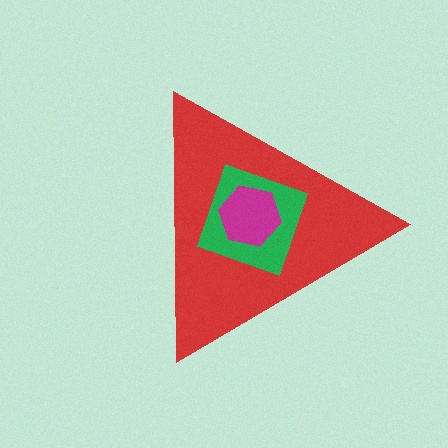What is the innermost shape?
The magenta hexagon.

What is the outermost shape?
The red triangle.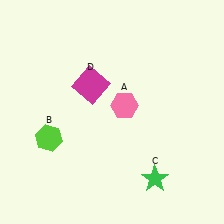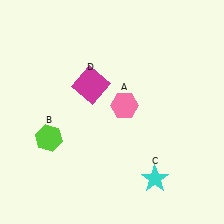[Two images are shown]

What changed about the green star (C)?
In Image 1, C is green. In Image 2, it changed to cyan.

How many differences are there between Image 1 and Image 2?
There is 1 difference between the two images.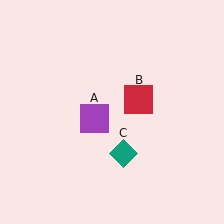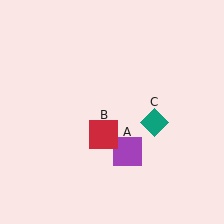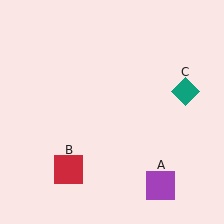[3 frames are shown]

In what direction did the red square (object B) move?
The red square (object B) moved down and to the left.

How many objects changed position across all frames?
3 objects changed position: purple square (object A), red square (object B), teal diamond (object C).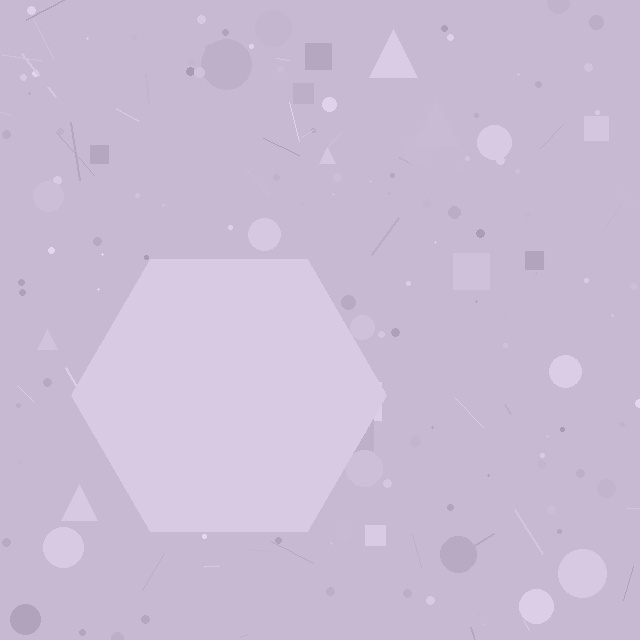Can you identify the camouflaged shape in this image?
The camouflaged shape is a hexagon.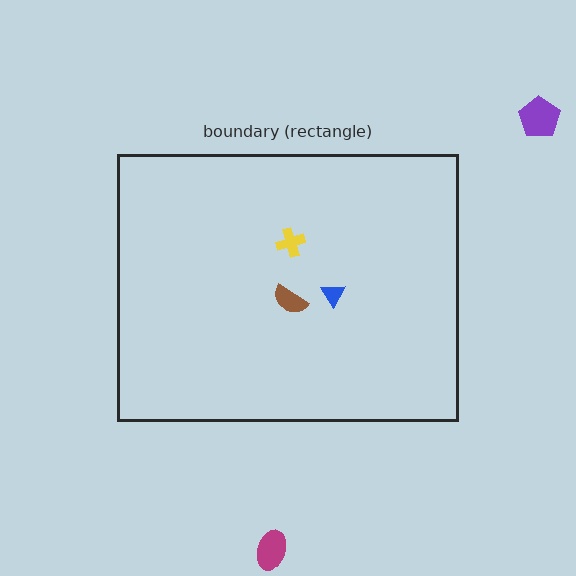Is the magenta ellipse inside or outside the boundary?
Outside.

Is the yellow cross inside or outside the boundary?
Inside.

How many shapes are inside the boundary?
3 inside, 2 outside.